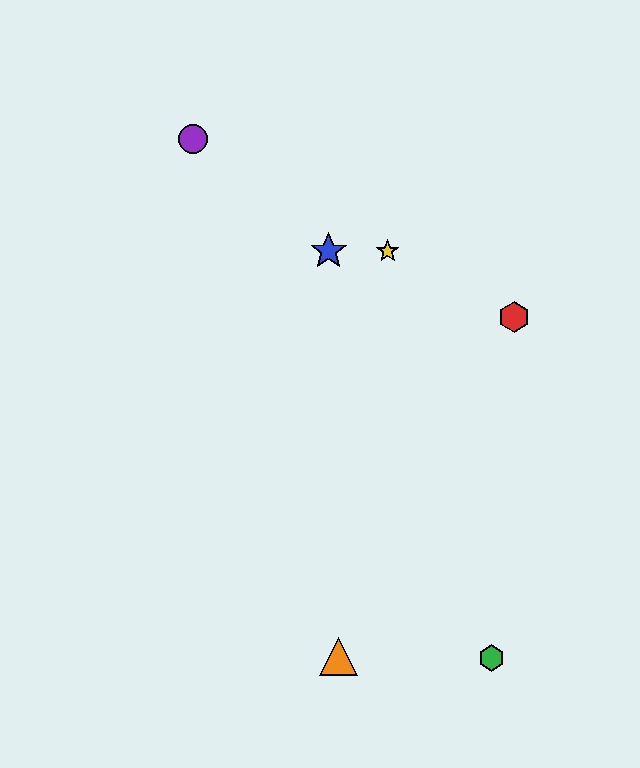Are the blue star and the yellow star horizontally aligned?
Yes, both are at y≈251.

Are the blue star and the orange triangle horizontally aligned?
No, the blue star is at y≈251 and the orange triangle is at y≈656.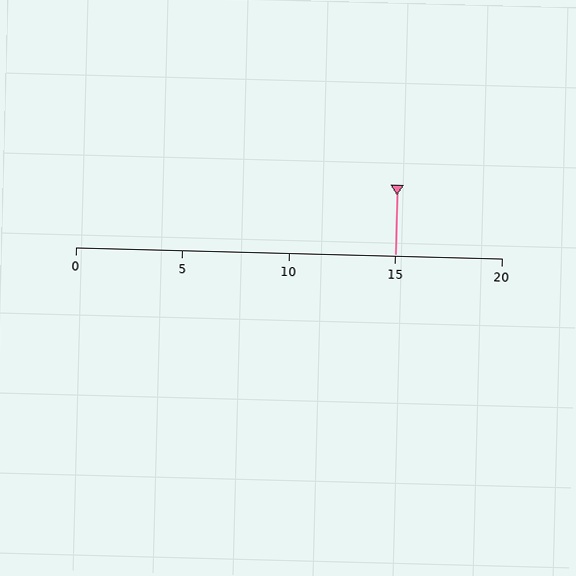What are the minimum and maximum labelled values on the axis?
The axis runs from 0 to 20.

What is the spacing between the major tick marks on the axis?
The major ticks are spaced 5 apart.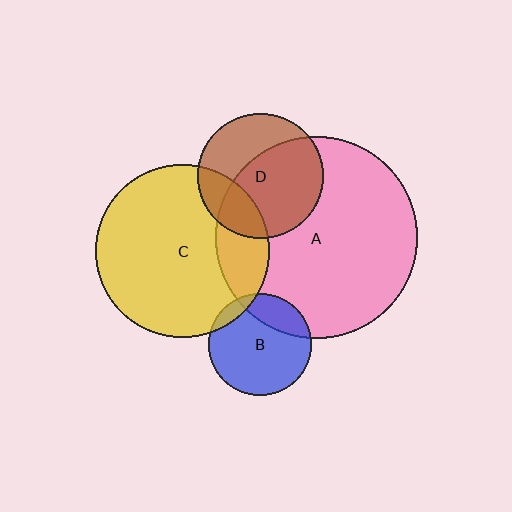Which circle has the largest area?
Circle A (pink).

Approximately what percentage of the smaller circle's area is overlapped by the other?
Approximately 25%.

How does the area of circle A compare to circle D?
Approximately 2.6 times.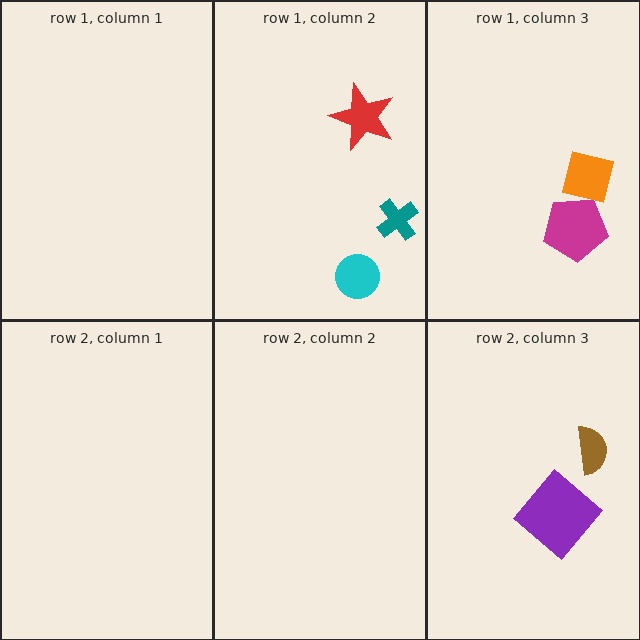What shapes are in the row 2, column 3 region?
The purple diamond, the brown semicircle.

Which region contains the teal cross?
The row 1, column 2 region.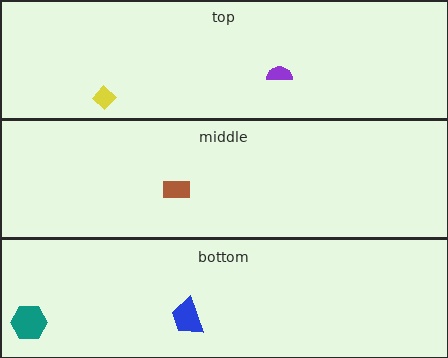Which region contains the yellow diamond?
The top region.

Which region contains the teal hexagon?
The bottom region.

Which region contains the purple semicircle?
The top region.